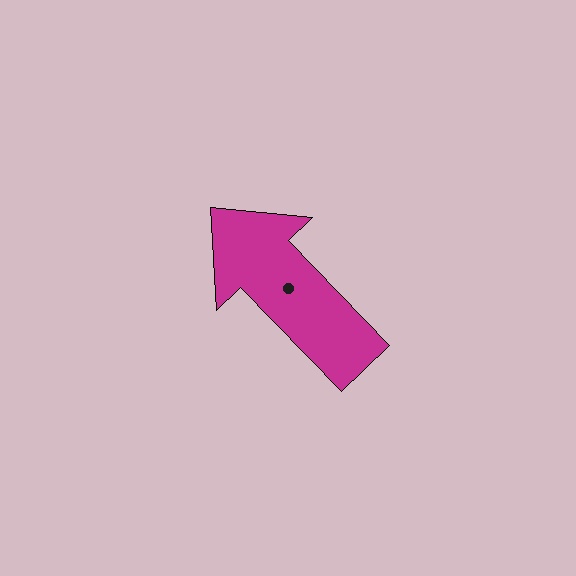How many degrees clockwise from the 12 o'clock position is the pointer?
Approximately 316 degrees.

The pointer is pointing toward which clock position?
Roughly 11 o'clock.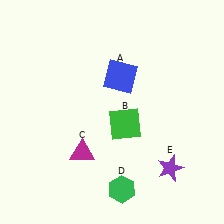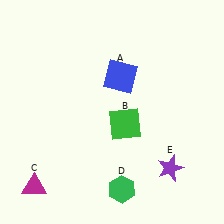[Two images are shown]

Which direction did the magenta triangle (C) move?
The magenta triangle (C) moved left.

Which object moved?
The magenta triangle (C) moved left.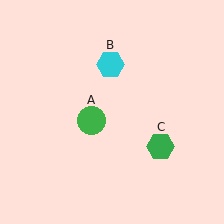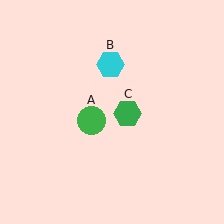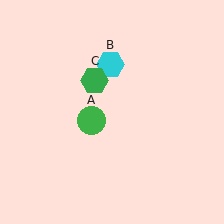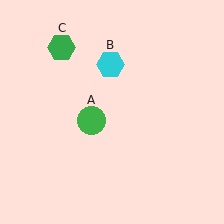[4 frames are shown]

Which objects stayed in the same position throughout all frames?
Green circle (object A) and cyan hexagon (object B) remained stationary.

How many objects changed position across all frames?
1 object changed position: green hexagon (object C).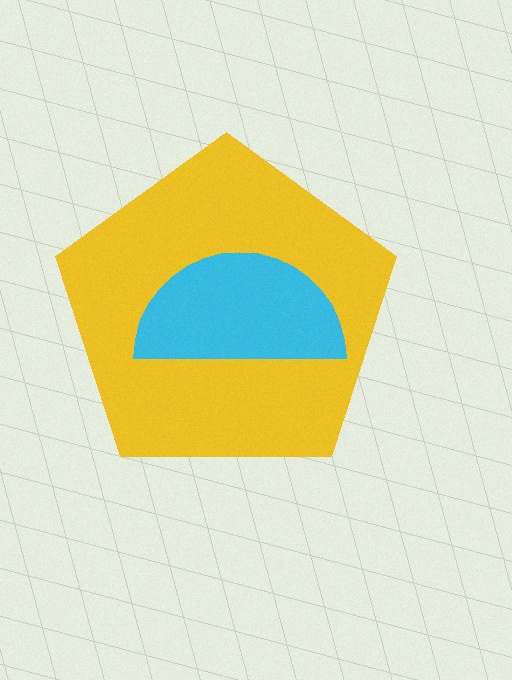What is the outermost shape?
The yellow pentagon.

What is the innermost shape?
The cyan semicircle.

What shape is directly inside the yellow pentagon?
The cyan semicircle.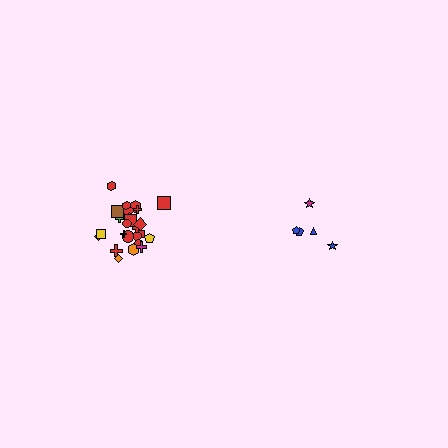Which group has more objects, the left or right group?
The left group.